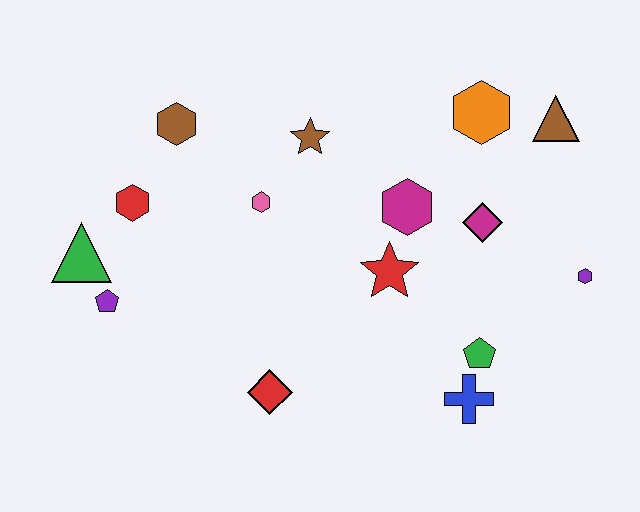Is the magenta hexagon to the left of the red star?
No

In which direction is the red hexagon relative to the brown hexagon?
The red hexagon is below the brown hexagon.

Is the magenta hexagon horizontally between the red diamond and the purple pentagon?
No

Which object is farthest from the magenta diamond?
The green triangle is farthest from the magenta diamond.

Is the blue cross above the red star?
No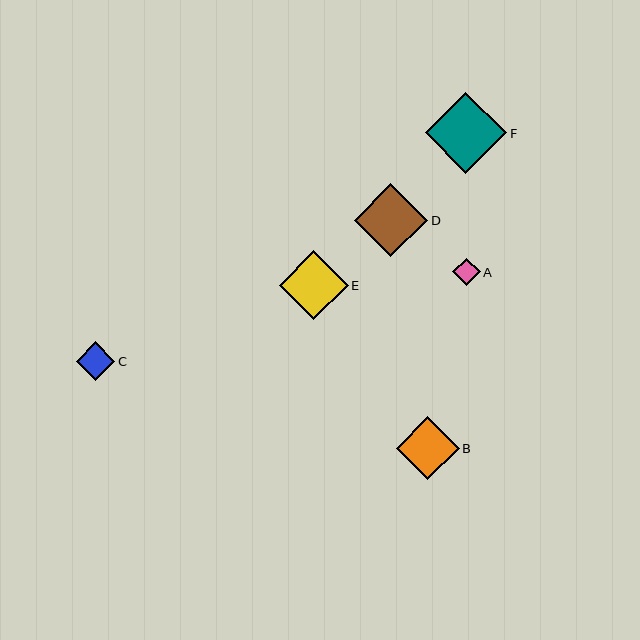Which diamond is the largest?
Diamond F is the largest with a size of approximately 81 pixels.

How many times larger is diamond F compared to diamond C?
Diamond F is approximately 2.1 times the size of diamond C.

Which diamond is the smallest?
Diamond A is the smallest with a size of approximately 28 pixels.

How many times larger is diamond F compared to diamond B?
Diamond F is approximately 1.3 times the size of diamond B.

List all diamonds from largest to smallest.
From largest to smallest: F, D, E, B, C, A.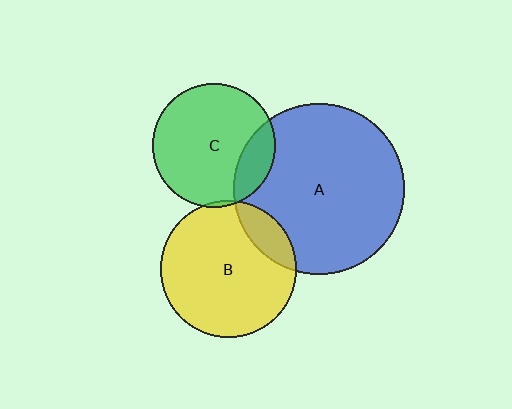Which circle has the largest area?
Circle A (blue).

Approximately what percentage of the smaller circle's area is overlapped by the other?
Approximately 15%.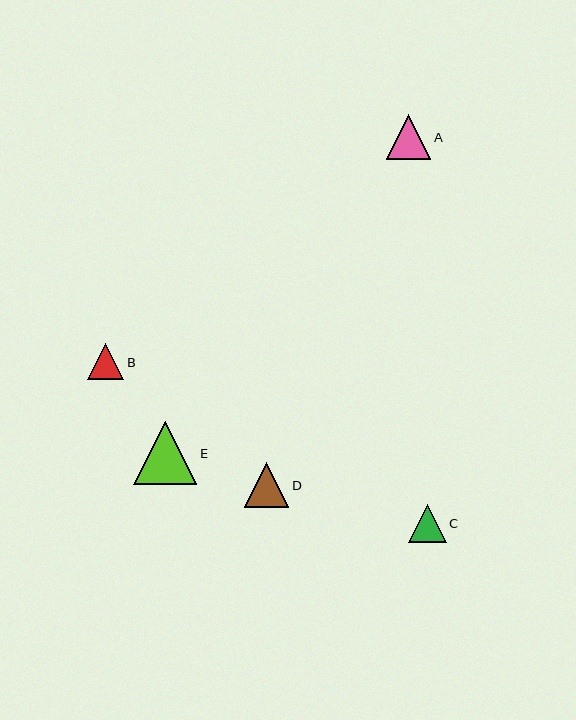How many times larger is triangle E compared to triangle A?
Triangle E is approximately 1.4 times the size of triangle A.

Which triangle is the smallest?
Triangle B is the smallest with a size of approximately 36 pixels.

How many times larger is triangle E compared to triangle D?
Triangle E is approximately 1.4 times the size of triangle D.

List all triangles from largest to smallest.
From largest to smallest: E, D, A, C, B.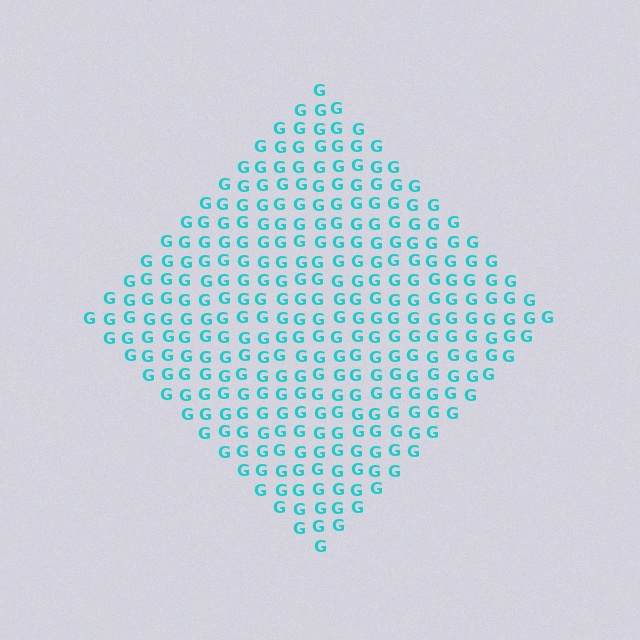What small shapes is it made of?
It is made of small letter G's.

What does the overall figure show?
The overall figure shows a diamond.